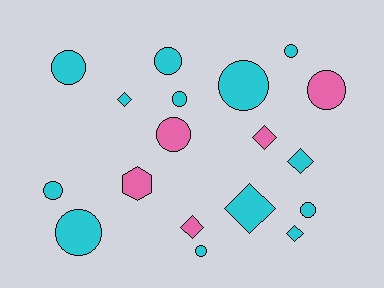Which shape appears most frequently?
Circle, with 11 objects.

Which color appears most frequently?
Cyan, with 13 objects.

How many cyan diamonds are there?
There are 4 cyan diamonds.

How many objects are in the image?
There are 18 objects.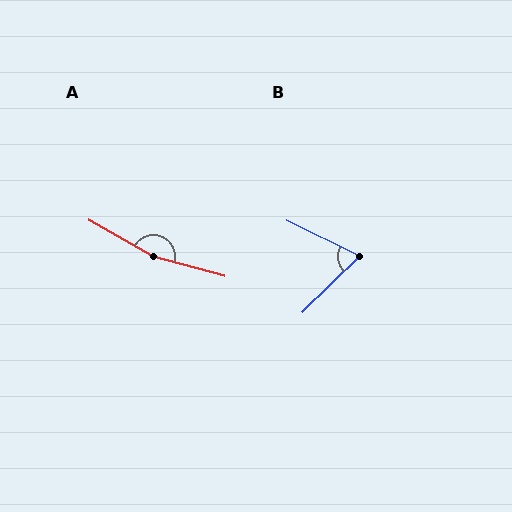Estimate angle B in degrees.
Approximately 71 degrees.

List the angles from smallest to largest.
B (71°), A (166°).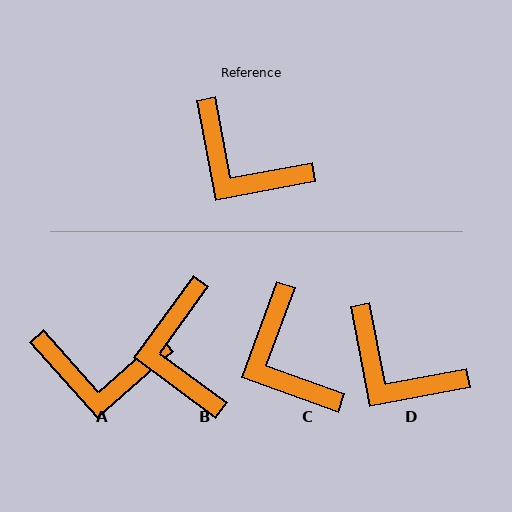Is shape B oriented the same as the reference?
No, it is off by about 47 degrees.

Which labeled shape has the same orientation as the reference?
D.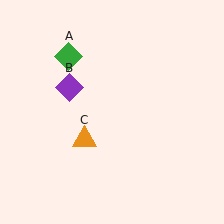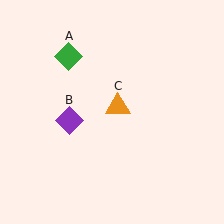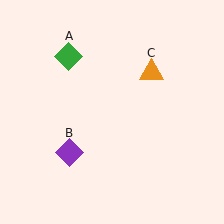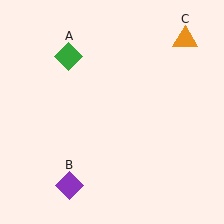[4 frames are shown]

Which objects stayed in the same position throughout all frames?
Green diamond (object A) remained stationary.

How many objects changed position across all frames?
2 objects changed position: purple diamond (object B), orange triangle (object C).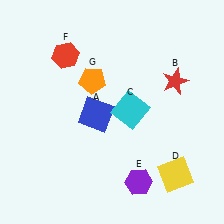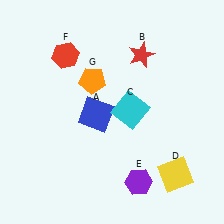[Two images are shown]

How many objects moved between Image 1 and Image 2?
1 object moved between the two images.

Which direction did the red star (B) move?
The red star (B) moved left.